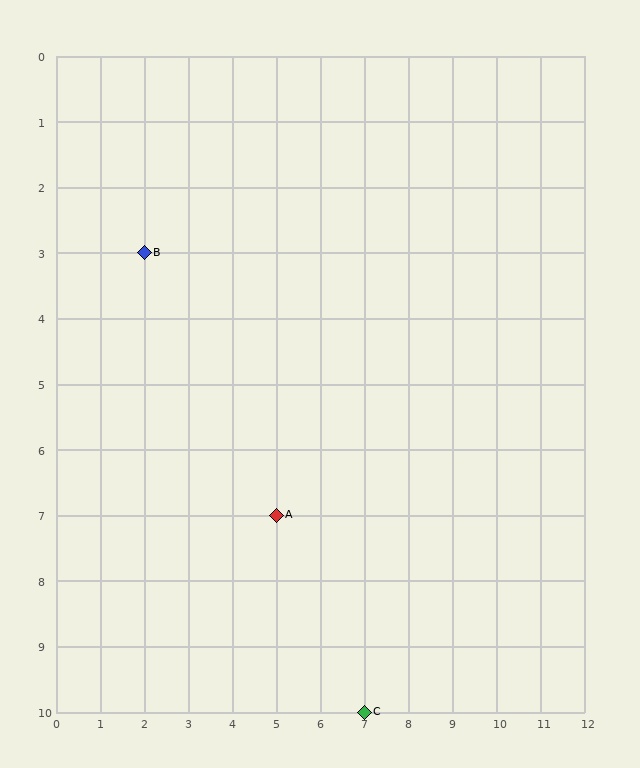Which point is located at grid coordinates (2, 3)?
Point B is at (2, 3).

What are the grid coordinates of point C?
Point C is at grid coordinates (7, 10).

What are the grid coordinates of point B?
Point B is at grid coordinates (2, 3).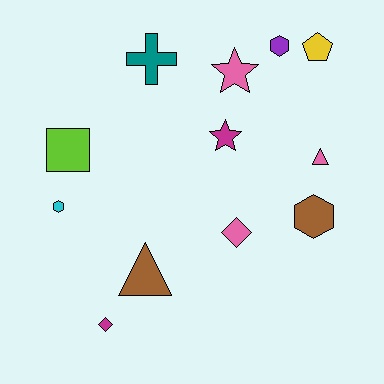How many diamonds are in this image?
There are 2 diamonds.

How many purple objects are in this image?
There is 1 purple object.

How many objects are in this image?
There are 12 objects.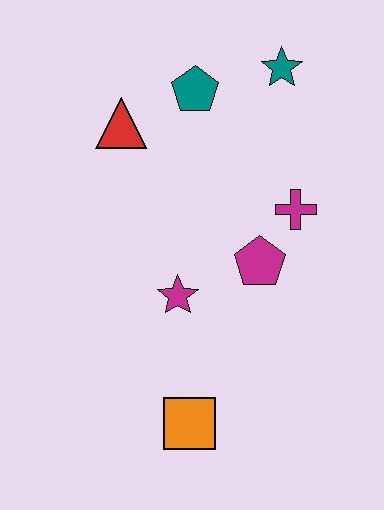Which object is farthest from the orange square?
The teal star is farthest from the orange square.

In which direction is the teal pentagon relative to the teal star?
The teal pentagon is to the left of the teal star.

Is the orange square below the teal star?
Yes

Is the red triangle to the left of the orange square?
Yes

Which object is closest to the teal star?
The teal pentagon is closest to the teal star.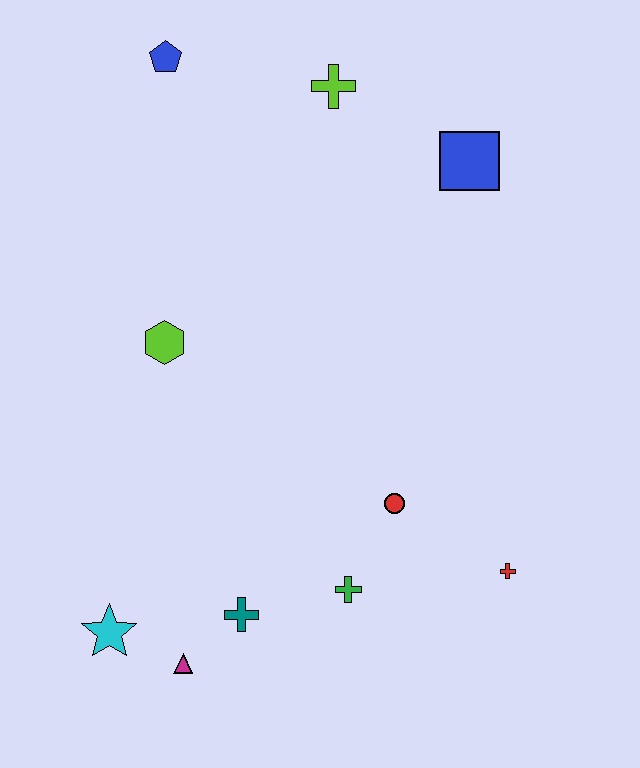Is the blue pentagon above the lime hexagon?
Yes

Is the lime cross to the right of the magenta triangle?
Yes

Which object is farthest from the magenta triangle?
The blue pentagon is farthest from the magenta triangle.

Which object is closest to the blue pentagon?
The lime cross is closest to the blue pentagon.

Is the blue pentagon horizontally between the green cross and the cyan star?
Yes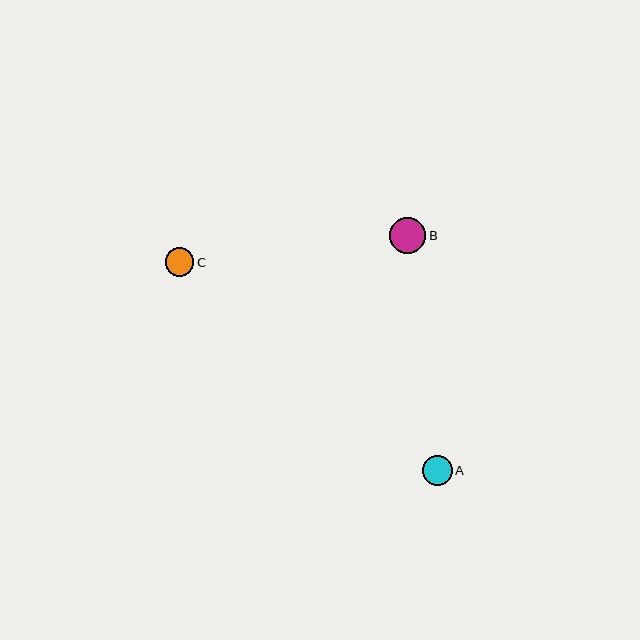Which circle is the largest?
Circle B is the largest with a size of approximately 36 pixels.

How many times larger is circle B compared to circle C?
Circle B is approximately 1.3 times the size of circle C.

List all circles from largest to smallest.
From largest to smallest: B, A, C.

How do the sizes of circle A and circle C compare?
Circle A and circle C are approximately the same size.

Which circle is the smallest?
Circle C is the smallest with a size of approximately 29 pixels.